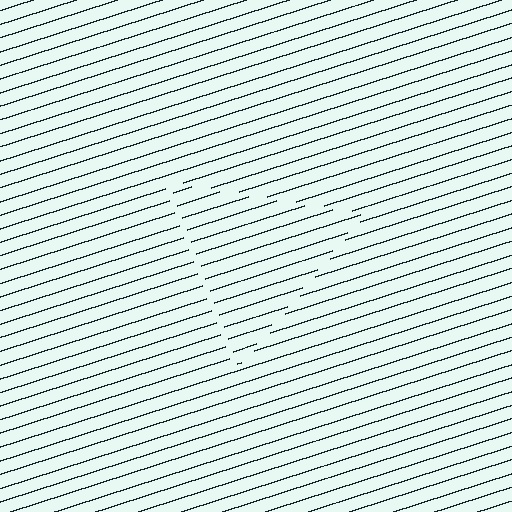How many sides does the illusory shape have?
3 sides — the line-ends trace a triangle.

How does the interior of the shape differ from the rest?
The interior of the shape contains the same grating, shifted by half a period — the contour is defined by the phase discontinuity where line-ends from the inner and outer gratings abut.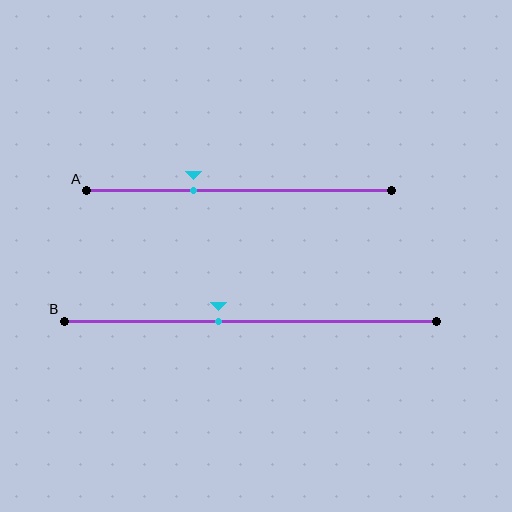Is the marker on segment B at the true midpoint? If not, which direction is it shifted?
No, the marker on segment B is shifted to the left by about 9% of the segment length.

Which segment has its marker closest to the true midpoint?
Segment B has its marker closest to the true midpoint.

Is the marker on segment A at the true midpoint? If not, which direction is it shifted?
No, the marker on segment A is shifted to the left by about 15% of the segment length.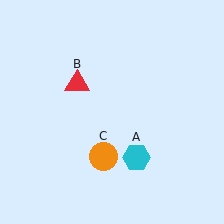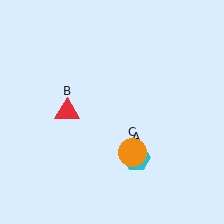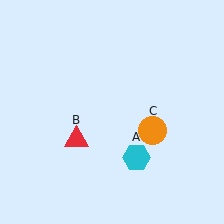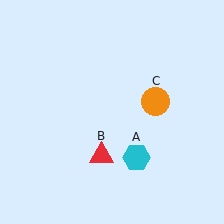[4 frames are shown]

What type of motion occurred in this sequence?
The red triangle (object B), orange circle (object C) rotated counterclockwise around the center of the scene.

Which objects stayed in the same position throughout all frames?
Cyan hexagon (object A) remained stationary.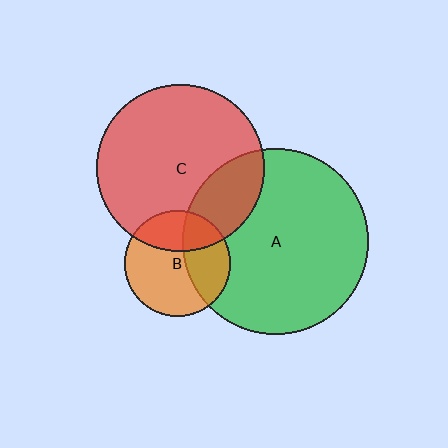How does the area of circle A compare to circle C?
Approximately 1.2 times.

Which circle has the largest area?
Circle A (green).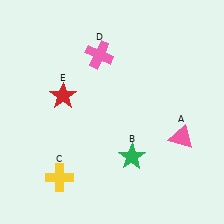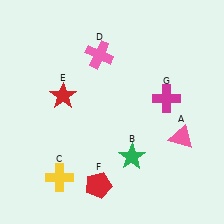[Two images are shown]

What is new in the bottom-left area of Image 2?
A red pentagon (F) was added in the bottom-left area of Image 2.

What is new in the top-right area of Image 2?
A magenta cross (G) was added in the top-right area of Image 2.